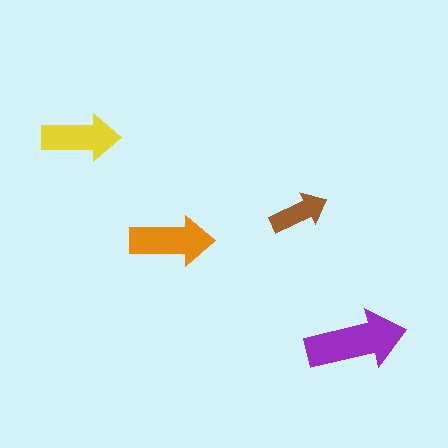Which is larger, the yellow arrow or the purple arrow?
The purple one.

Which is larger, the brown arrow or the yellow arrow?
The yellow one.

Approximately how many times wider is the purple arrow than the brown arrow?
About 1.5 times wider.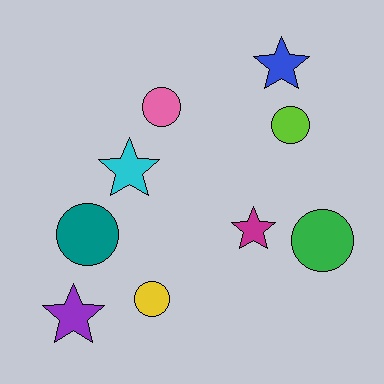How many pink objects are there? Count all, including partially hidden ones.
There is 1 pink object.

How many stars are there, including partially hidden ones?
There are 4 stars.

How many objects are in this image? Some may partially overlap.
There are 9 objects.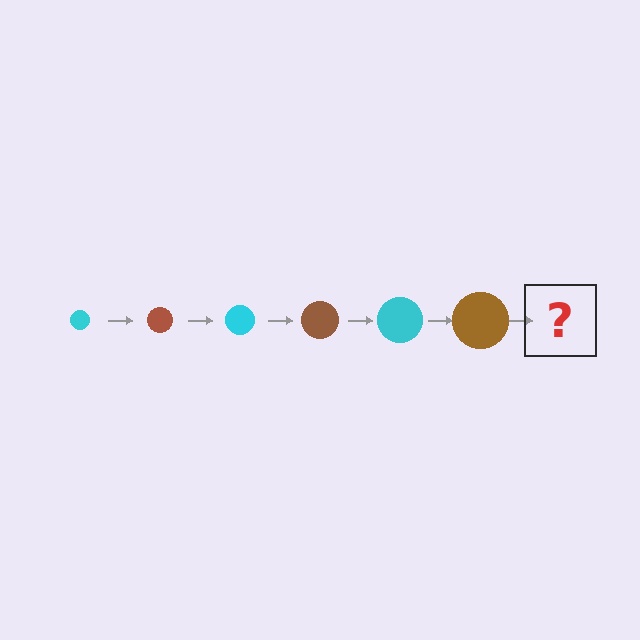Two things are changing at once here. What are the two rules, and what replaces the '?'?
The two rules are that the circle grows larger each step and the color cycles through cyan and brown. The '?' should be a cyan circle, larger than the previous one.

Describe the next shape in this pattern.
It should be a cyan circle, larger than the previous one.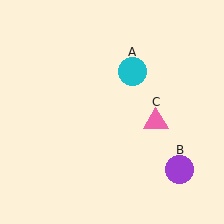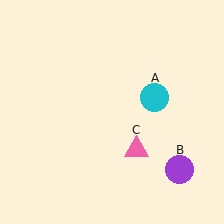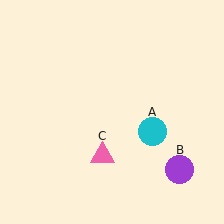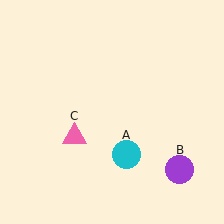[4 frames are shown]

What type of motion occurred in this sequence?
The cyan circle (object A), pink triangle (object C) rotated clockwise around the center of the scene.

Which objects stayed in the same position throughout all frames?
Purple circle (object B) remained stationary.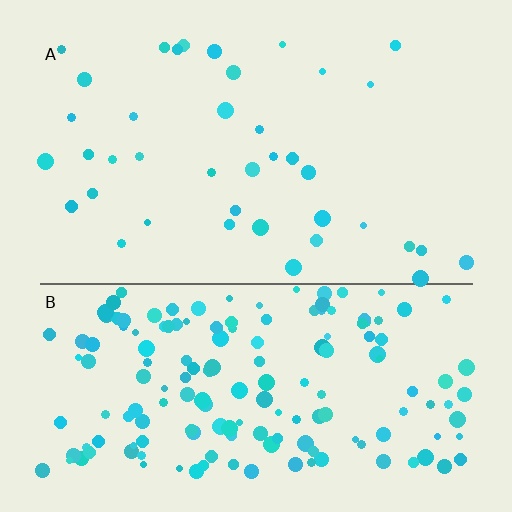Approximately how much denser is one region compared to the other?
Approximately 4.2× — region B over region A.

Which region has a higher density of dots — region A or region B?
B (the bottom).